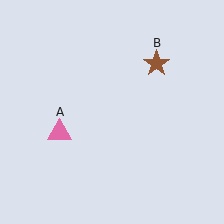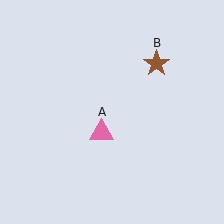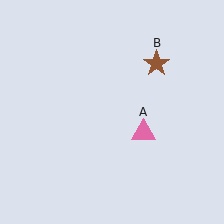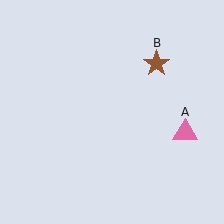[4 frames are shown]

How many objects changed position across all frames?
1 object changed position: pink triangle (object A).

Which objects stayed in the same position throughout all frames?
Brown star (object B) remained stationary.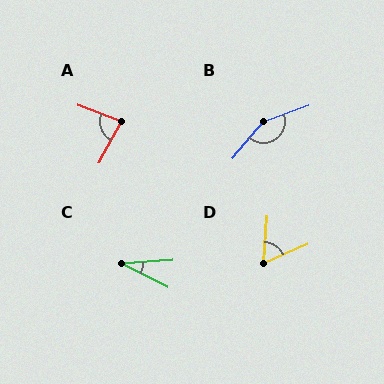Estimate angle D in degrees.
Approximately 63 degrees.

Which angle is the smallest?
C, at approximately 31 degrees.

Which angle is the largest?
B, at approximately 150 degrees.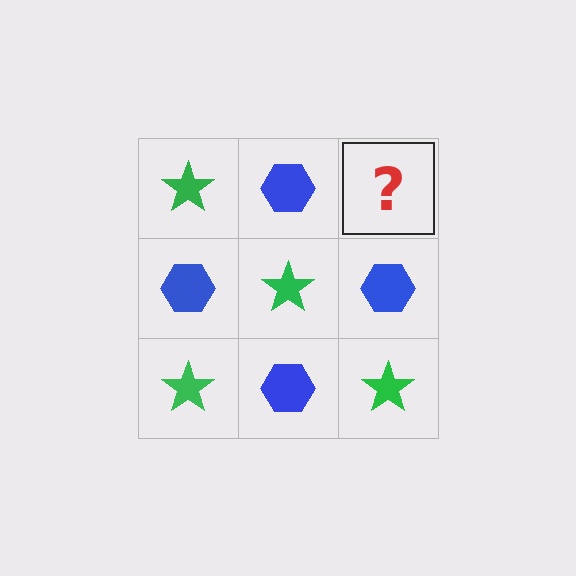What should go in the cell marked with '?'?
The missing cell should contain a green star.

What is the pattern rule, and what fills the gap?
The rule is that it alternates green star and blue hexagon in a checkerboard pattern. The gap should be filled with a green star.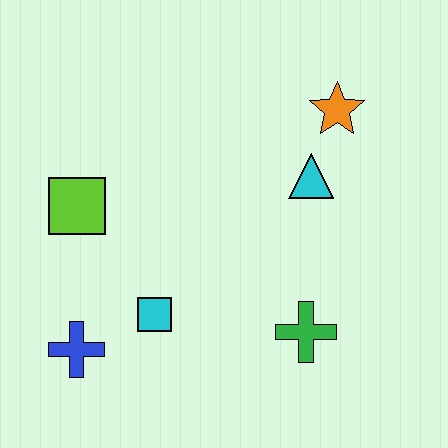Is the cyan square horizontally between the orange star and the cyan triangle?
No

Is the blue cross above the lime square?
No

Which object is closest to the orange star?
The cyan triangle is closest to the orange star.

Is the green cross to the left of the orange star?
Yes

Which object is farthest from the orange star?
The blue cross is farthest from the orange star.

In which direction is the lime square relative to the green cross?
The lime square is to the left of the green cross.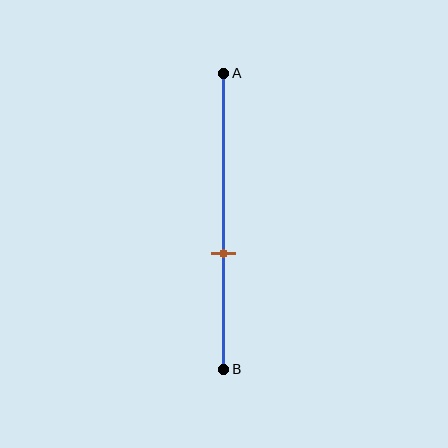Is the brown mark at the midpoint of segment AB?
No, the mark is at about 60% from A, not at the 50% midpoint.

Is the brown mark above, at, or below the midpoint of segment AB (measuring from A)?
The brown mark is below the midpoint of segment AB.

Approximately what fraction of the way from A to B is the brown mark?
The brown mark is approximately 60% of the way from A to B.